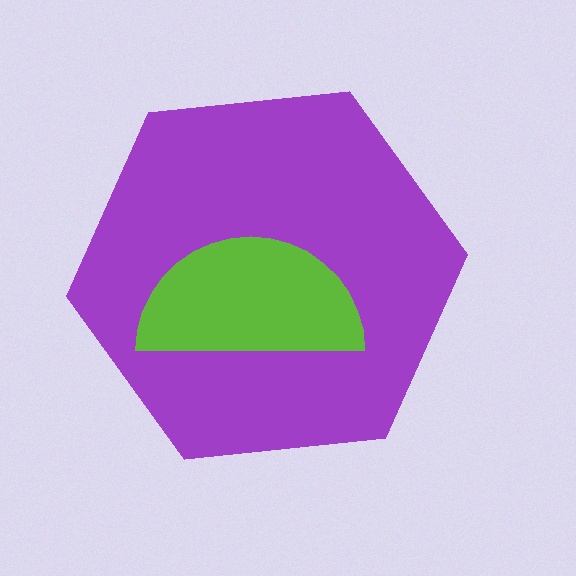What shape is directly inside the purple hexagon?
The lime semicircle.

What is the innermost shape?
The lime semicircle.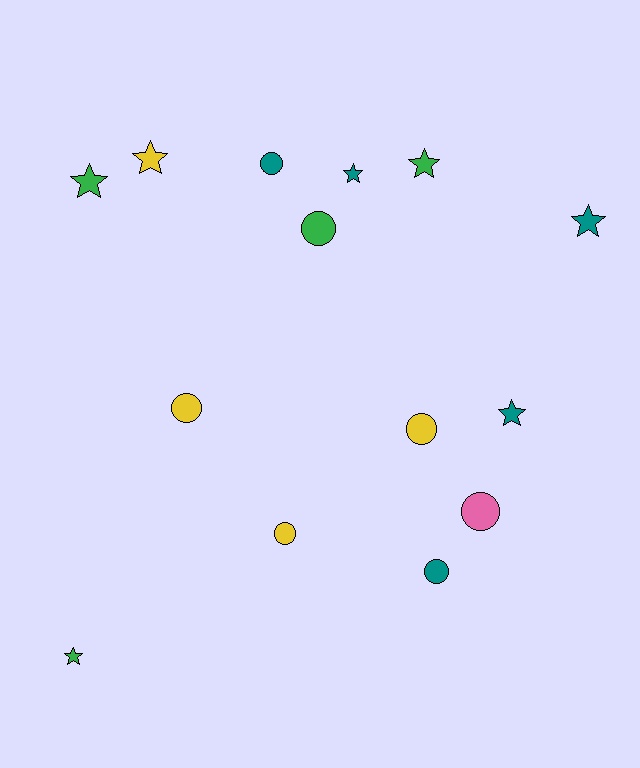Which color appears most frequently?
Teal, with 5 objects.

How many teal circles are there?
There are 2 teal circles.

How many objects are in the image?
There are 14 objects.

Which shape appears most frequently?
Star, with 7 objects.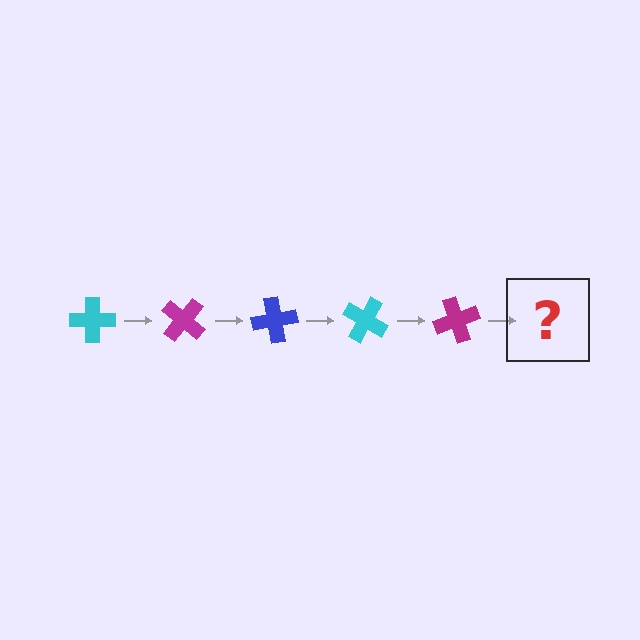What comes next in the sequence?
The next element should be a blue cross, rotated 200 degrees from the start.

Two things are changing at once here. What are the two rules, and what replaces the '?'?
The two rules are that it rotates 40 degrees each step and the color cycles through cyan, magenta, and blue. The '?' should be a blue cross, rotated 200 degrees from the start.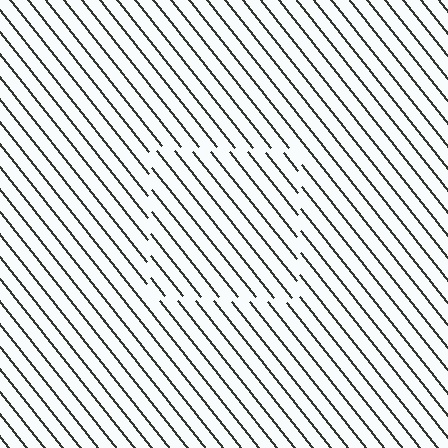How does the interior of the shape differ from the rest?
The interior of the shape contains the same grating, shifted by half a period — the contour is defined by the phase discontinuity where line-ends from the inner and outer gratings abut.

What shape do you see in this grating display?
An illusory square. The interior of the shape contains the same grating, shifted by half a period — the contour is defined by the phase discontinuity where line-ends from the inner and outer gratings abut.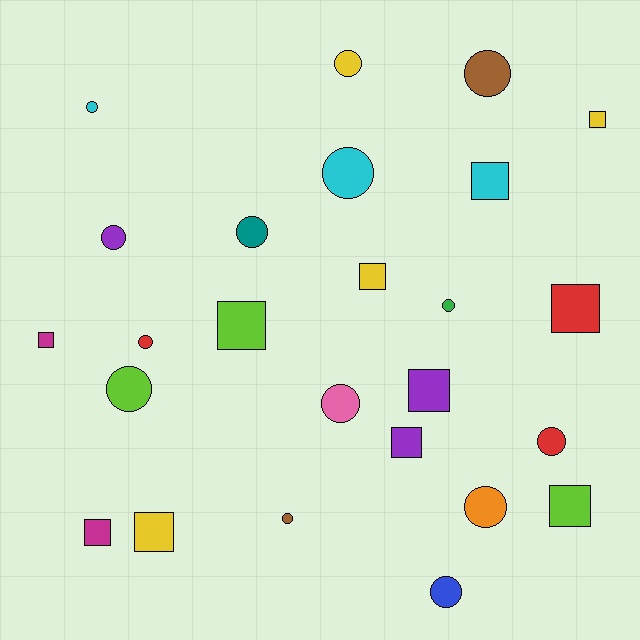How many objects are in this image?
There are 25 objects.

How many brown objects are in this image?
There are 2 brown objects.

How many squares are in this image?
There are 11 squares.